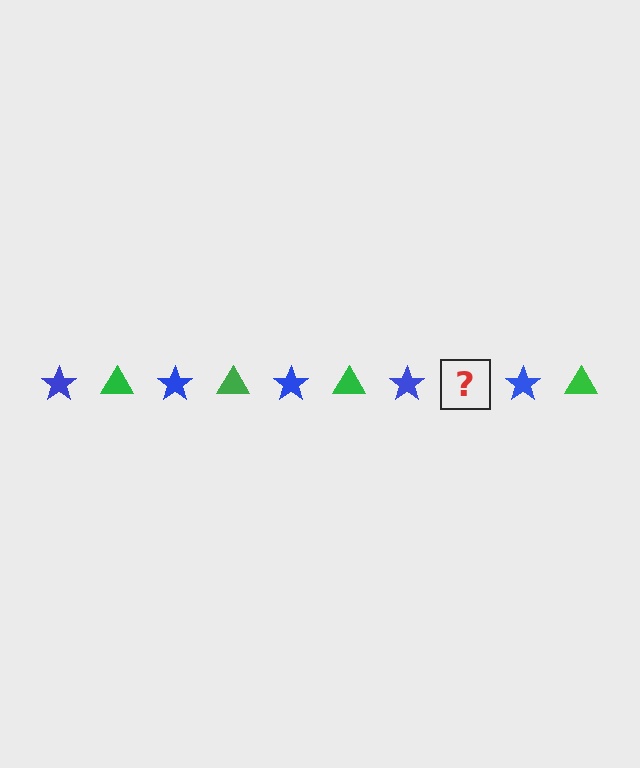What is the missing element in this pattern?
The missing element is a green triangle.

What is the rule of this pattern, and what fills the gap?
The rule is that the pattern alternates between blue star and green triangle. The gap should be filled with a green triangle.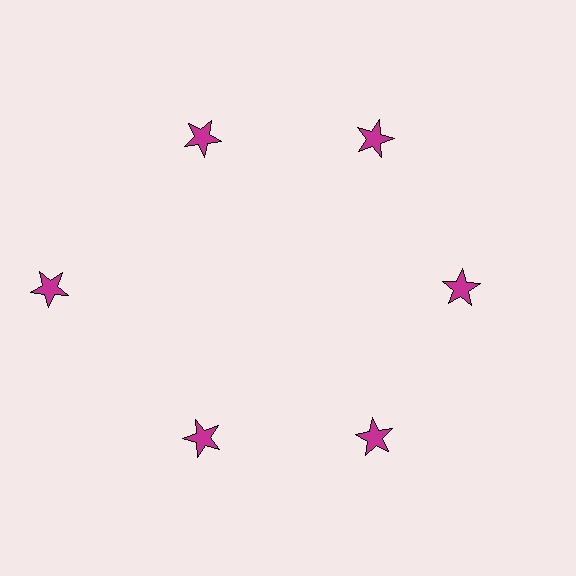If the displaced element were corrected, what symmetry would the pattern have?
It would have 6-fold rotational symmetry — the pattern would map onto itself every 60 degrees.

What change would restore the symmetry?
The symmetry would be restored by moving it inward, back onto the ring so that all 6 stars sit at equal angles and equal distance from the center.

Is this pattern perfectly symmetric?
No. The 6 magenta stars are arranged in a ring, but one element near the 9 o'clock position is pushed outward from the center, breaking the 6-fold rotational symmetry.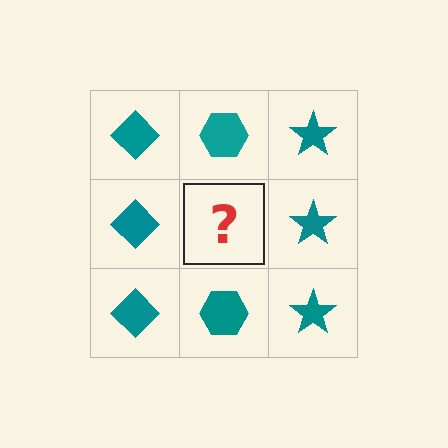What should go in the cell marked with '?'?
The missing cell should contain a teal hexagon.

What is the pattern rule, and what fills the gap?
The rule is that each column has a consistent shape. The gap should be filled with a teal hexagon.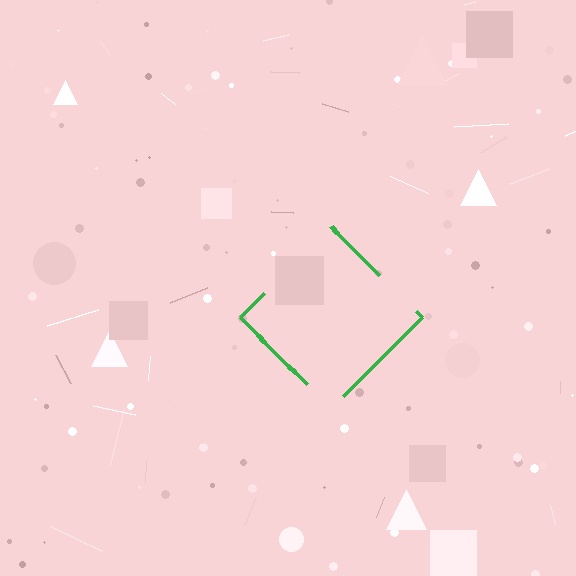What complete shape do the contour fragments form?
The contour fragments form a diamond.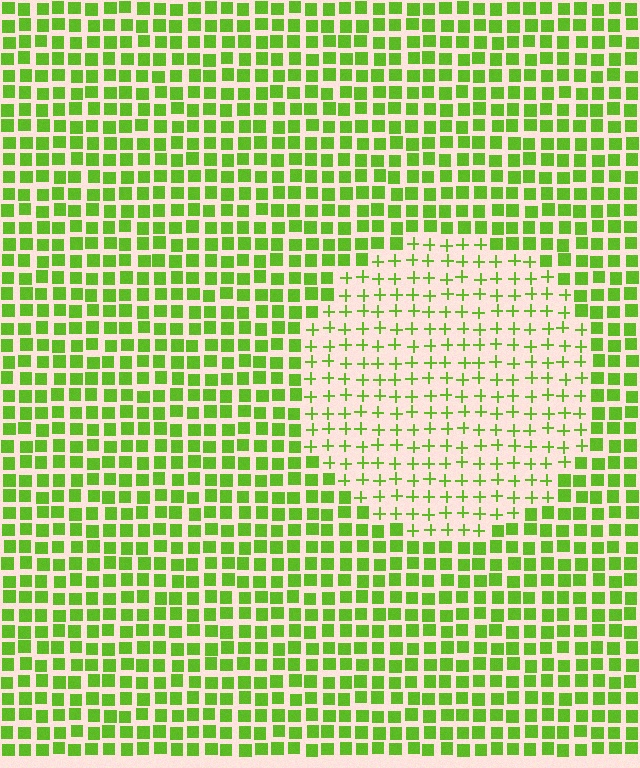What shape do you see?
I see a circle.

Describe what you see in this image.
The image is filled with small lime elements arranged in a uniform grid. A circle-shaped region contains plus signs, while the surrounding area contains squares. The boundary is defined purely by the change in element shape.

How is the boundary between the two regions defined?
The boundary is defined by a change in element shape: plus signs inside vs. squares outside. All elements share the same color and spacing.